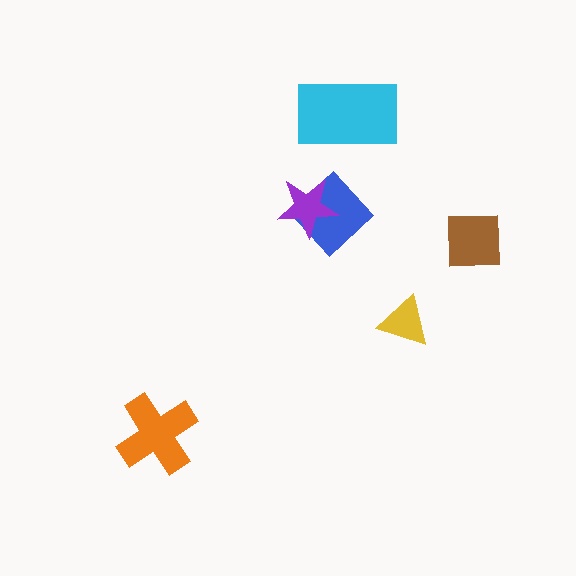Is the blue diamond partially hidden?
Yes, it is partially covered by another shape.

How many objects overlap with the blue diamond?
1 object overlaps with the blue diamond.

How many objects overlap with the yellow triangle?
0 objects overlap with the yellow triangle.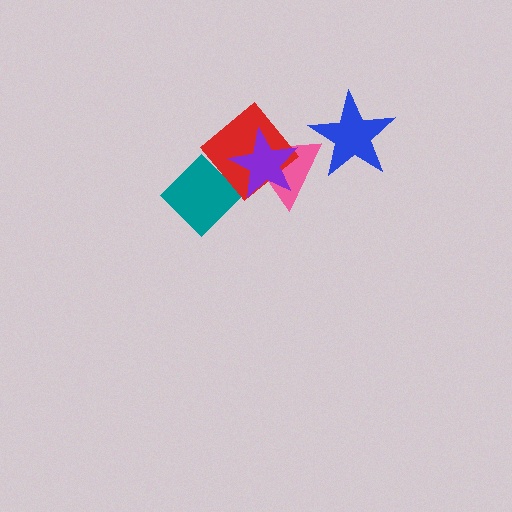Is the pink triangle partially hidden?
Yes, it is partially covered by another shape.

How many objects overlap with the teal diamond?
2 objects overlap with the teal diamond.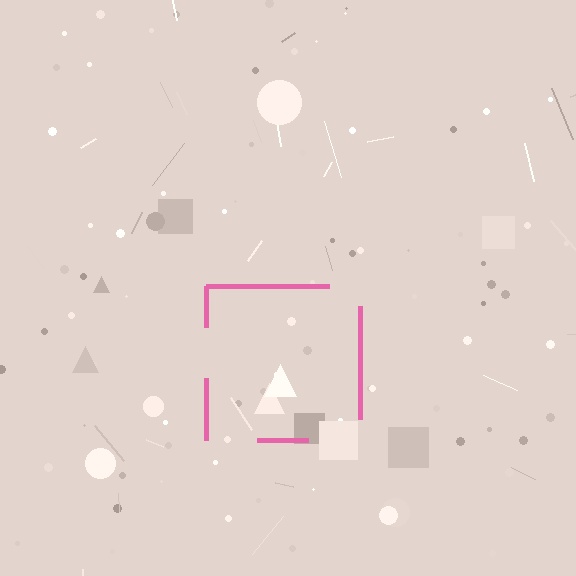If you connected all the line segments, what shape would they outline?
They would outline a square.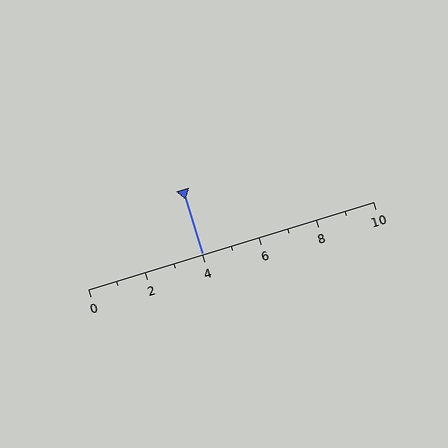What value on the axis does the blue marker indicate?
The marker indicates approximately 4.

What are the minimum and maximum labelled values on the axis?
The axis runs from 0 to 10.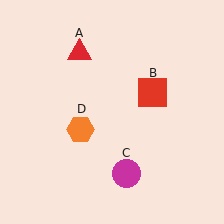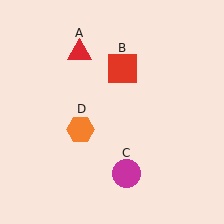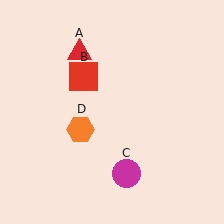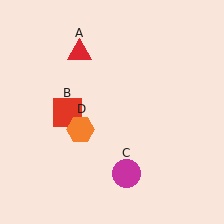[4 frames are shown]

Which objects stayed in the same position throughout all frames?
Red triangle (object A) and magenta circle (object C) and orange hexagon (object D) remained stationary.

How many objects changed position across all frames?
1 object changed position: red square (object B).